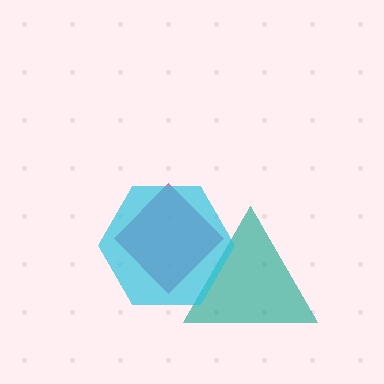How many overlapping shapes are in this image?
There are 3 overlapping shapes in the image.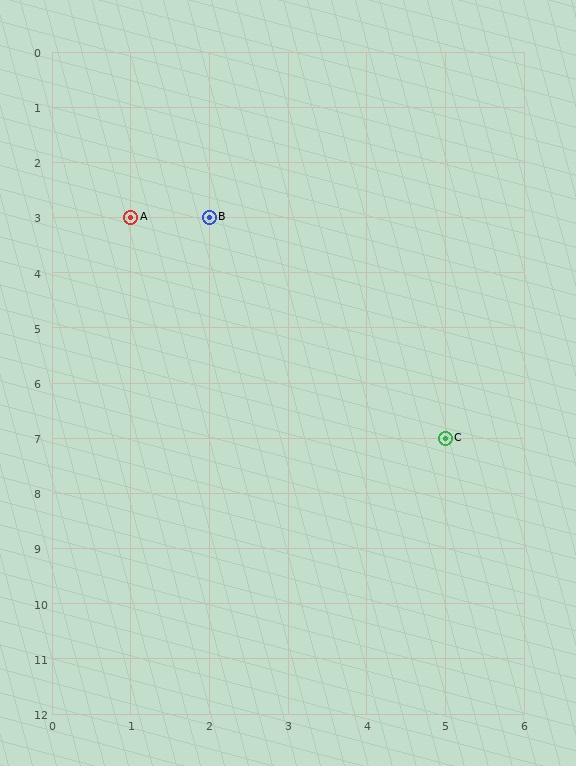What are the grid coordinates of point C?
Point C is at grid coordinates (5, 7).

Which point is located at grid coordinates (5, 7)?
Point C is at (5, 7).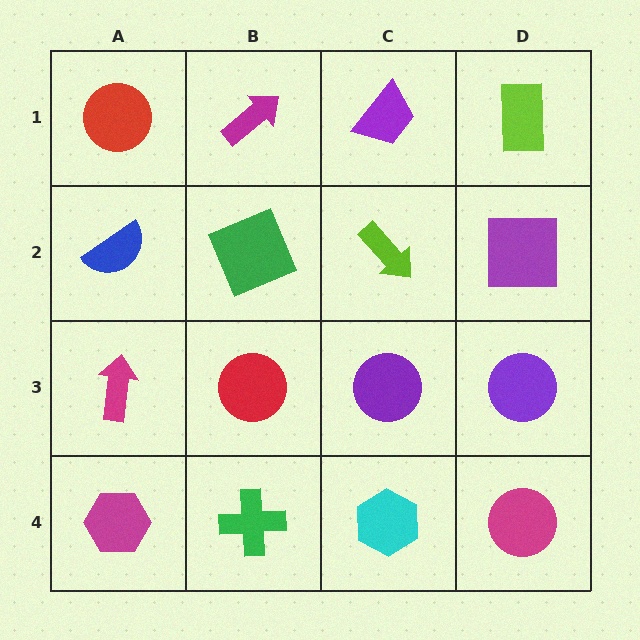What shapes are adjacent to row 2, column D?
A lime rectangle (row 1, column D), a purple circle (row 3, column D), a lime arrow (row 2, column C).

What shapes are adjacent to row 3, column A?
A blue semicircle (row 2, column A), a magenta hexagon (row 4, column A), a red circle (row 3, column B).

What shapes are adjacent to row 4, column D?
A purple circle (row 3, column D), a cyan hexagon (row 4, column C).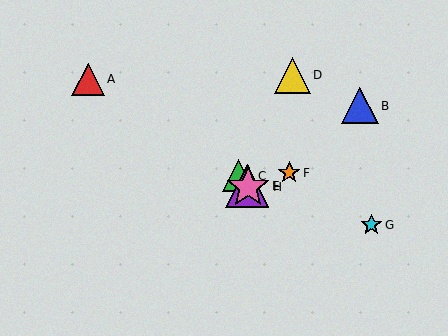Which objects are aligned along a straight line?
Objects C, E, H are aligned along a straight line.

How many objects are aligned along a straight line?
3 objects (C, E, H) are aligned along a straight line.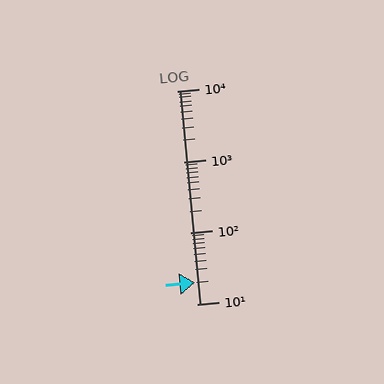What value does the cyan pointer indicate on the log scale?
The pointer indicates approximately 20.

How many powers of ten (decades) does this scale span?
The scale spans 3 decades, from 10 to 10000.